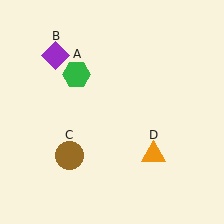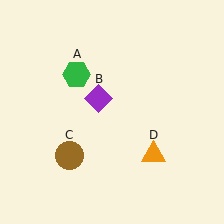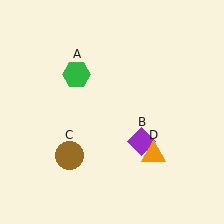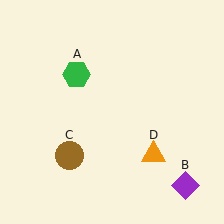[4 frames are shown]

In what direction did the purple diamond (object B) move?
The purple diamond (object B) moved down and to the right.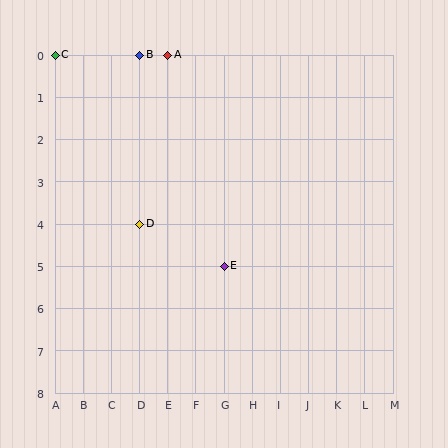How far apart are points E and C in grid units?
Points E and C are 6 columns and 5 rows apart (about 7.8 grid units diagonally).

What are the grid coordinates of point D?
Point D is at grid coordinates (D, 4).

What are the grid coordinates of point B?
Point B is at grid coordinates (D, 0).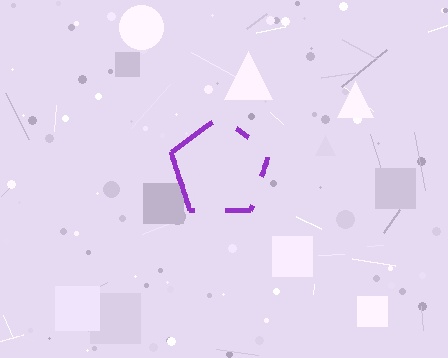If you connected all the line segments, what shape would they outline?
They would outline a pentagon.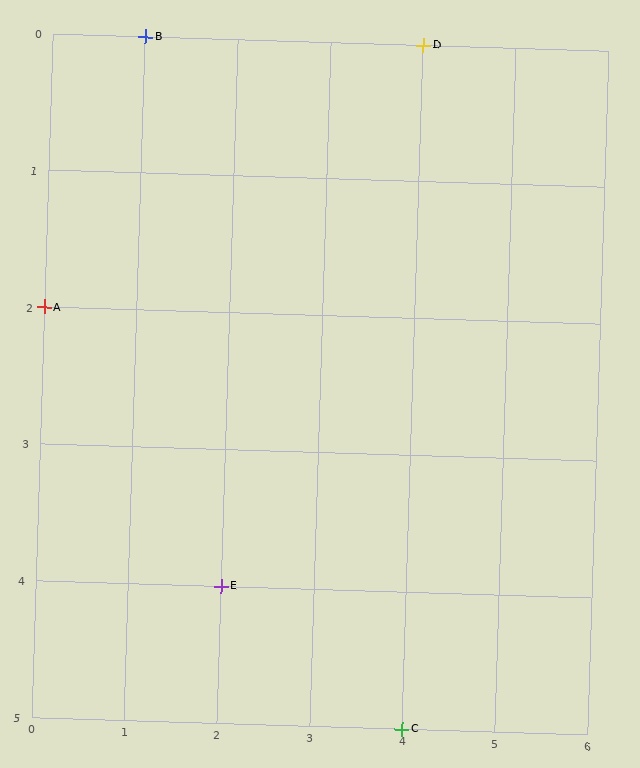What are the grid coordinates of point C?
Point C is at grid coordinates (4, 5).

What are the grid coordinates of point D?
Point D is at grid coordinates (4, 0).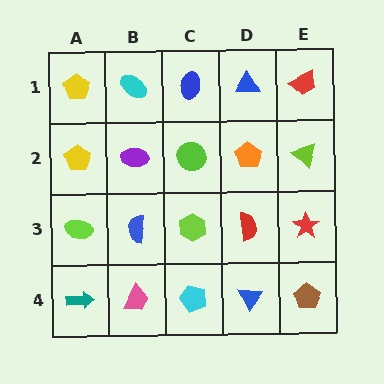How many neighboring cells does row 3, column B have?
4.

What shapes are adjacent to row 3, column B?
A purple ellipse (row 2, column B), a pink trapezoid (row 4, column B), a lime ellipse (row 3, column A), a lime hexagon (row 3, column C).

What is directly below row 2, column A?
A lime ellipse.